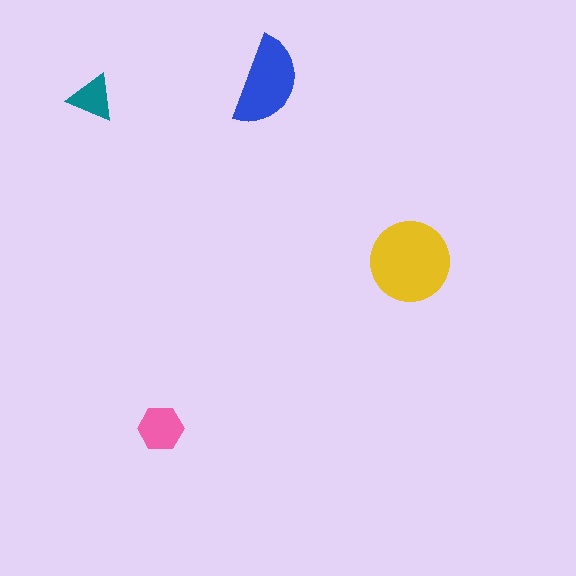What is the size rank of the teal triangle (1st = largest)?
4th.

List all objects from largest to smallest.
The yellow circle, the blue semicircle, the pink hexagon, the teal triangle.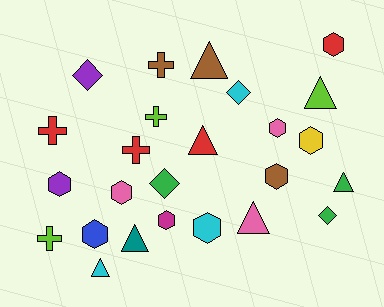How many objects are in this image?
There are 25 objects.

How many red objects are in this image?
There are 4 red objects.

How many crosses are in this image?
There are 5 crosses.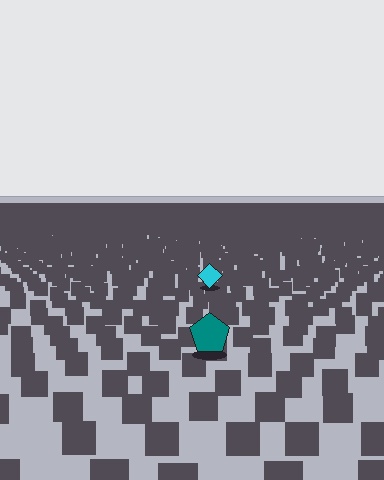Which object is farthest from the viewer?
The cyan diamond is farthest from the viewer. It appears smaller and the ground texture around it is denser.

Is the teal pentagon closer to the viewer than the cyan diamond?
Yes. The teal pentagon is closer — you can tell from the texture gradient: the ground texture is coarser near it.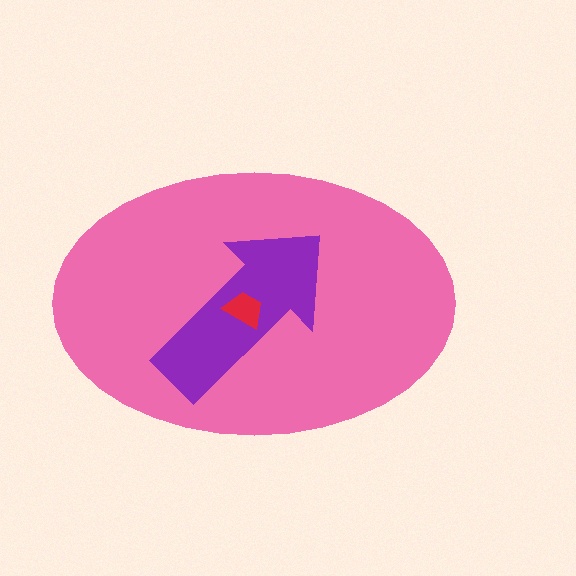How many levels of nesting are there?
3.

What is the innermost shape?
The red trapezoid.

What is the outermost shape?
The pink ellipse.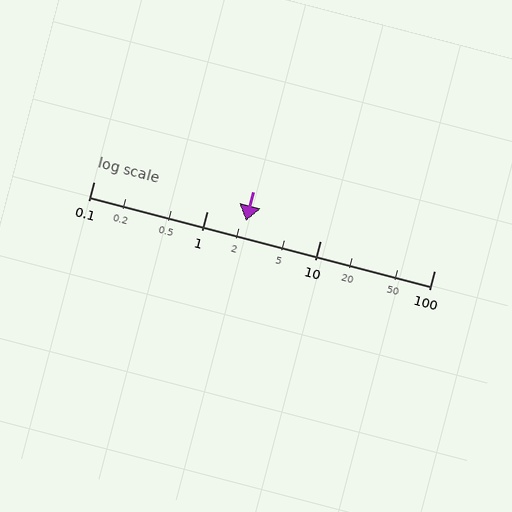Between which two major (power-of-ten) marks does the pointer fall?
The pointer is between 1 and 10.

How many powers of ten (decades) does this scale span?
The scale spans 3 decades, from 0.1 to 100.